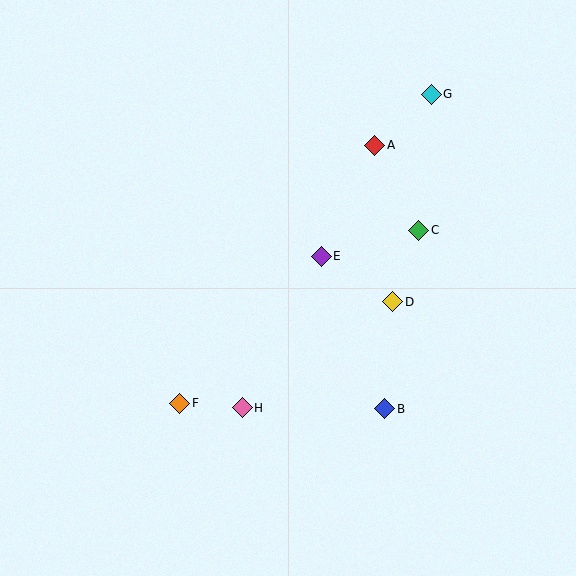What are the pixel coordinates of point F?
Point F is at (180, 403).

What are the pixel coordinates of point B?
Point B is at (385, 409).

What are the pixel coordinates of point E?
Point E is at (321, 256).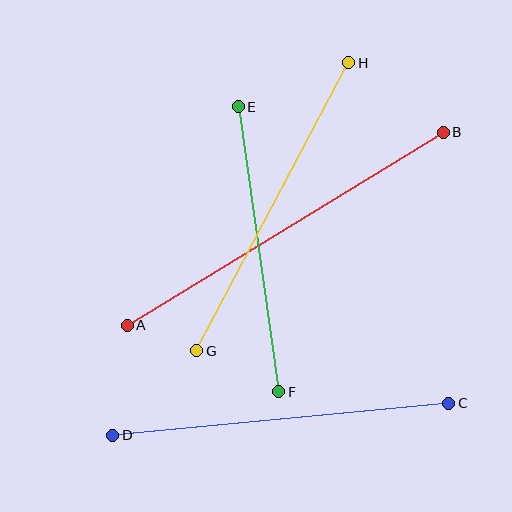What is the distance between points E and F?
The distance is approximately 288 pixels.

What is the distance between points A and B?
The distance is approximately 370 pixels.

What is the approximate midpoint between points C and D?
The midpoint is at approximately (281, 419) pixels.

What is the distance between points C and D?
The distance is approximately 338 pixels.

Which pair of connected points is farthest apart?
Points A and B are farthest apart.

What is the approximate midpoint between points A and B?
The midpoint is at approximately (285, 229) pixels.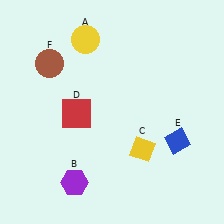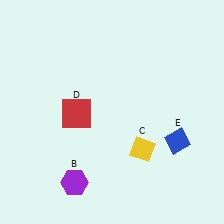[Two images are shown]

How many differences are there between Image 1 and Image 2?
There are 2 differences between the two images.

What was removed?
The brown circle (F), the yellow circle (A) were removed in Image 2.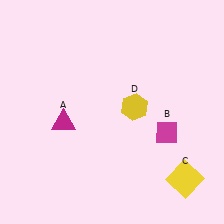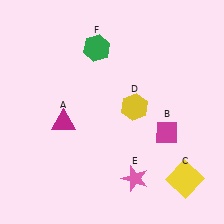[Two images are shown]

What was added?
A pink star (E), a green hexagon (F) were added in Image 2.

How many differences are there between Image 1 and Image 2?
There are 2 differences between the two images.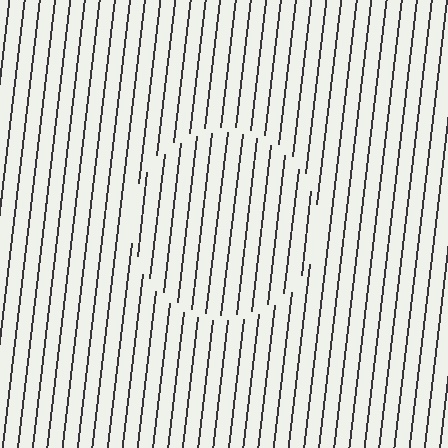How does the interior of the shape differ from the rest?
The interior of the shape contains the same grating, shifted by half a period — the contour is defined by the phase discontinuity where line-ends from the inner and outer gratings abut.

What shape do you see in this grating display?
An illusory circle. The interior of the shape contains the same grating, shifted by half a period — the contour is defined by the phase discontinuity where line-ends from the inner and outer gratings abut.